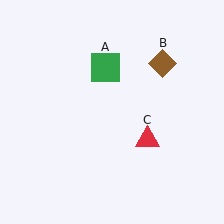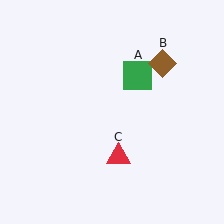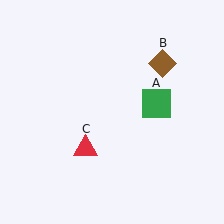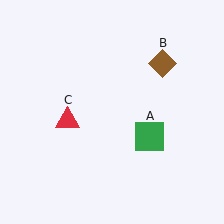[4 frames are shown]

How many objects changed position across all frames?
2 objects changed position: green square (object A), red triangle (object C).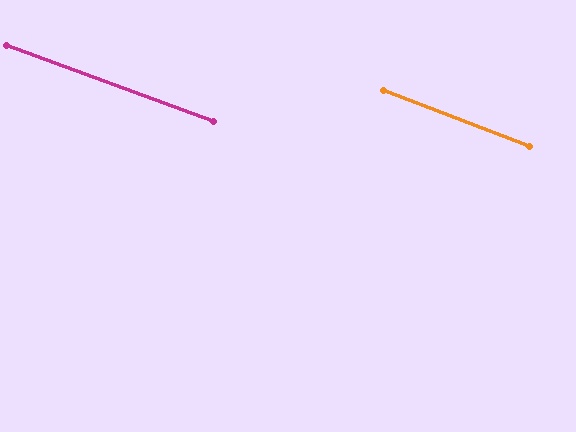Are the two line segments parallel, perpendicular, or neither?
Parallel — their directions differ by only 0.8°.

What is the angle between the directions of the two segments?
Approximately 1 degree.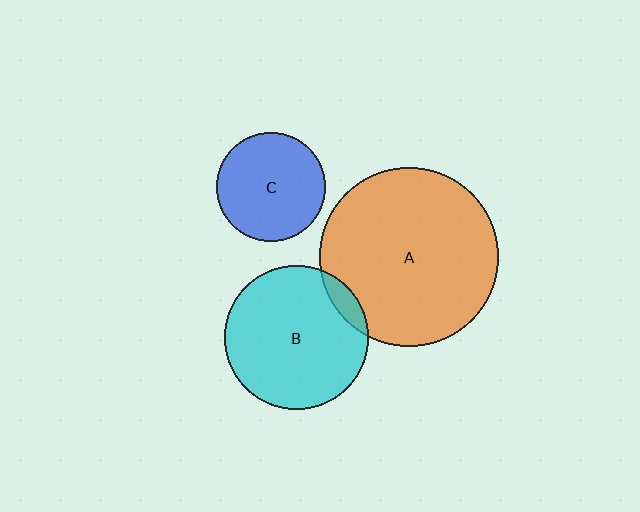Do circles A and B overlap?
Yes.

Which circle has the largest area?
Circle A (orange).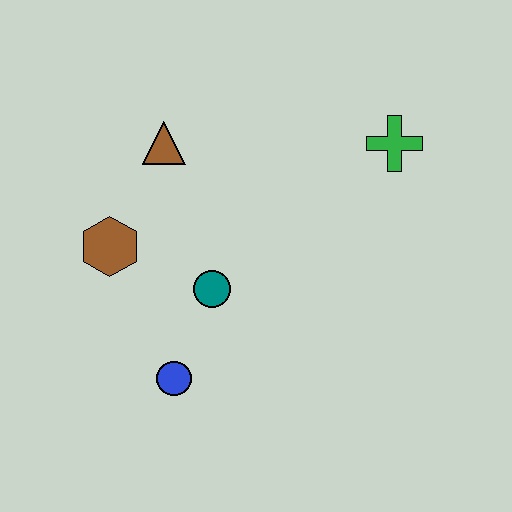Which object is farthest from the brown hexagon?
The green cross is farthest from the brown hexagon.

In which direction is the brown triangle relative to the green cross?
The brown triangle is to the left of the green cross.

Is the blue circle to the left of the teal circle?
Yes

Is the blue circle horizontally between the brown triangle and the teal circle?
Yes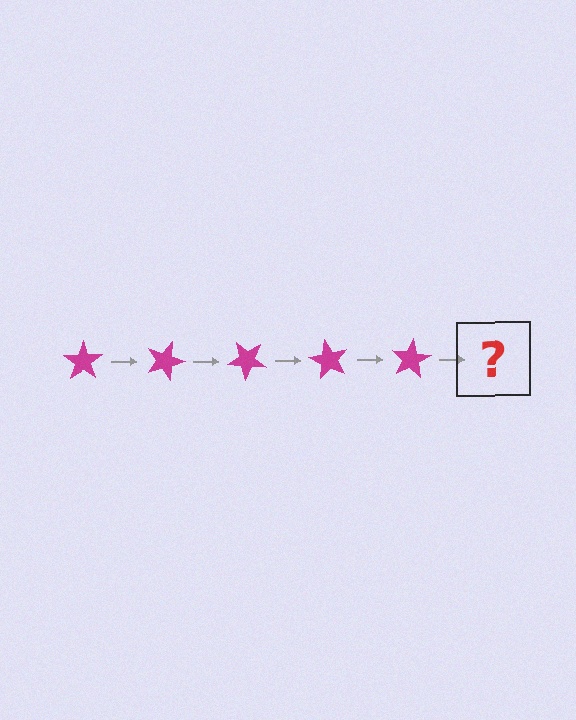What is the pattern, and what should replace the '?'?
The pattern is that the star rotates 20 degrees each step. The '?' should be a magenta star rotated 100 degrees.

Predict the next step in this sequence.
The next step is a magenta star rotated 100 degrees.